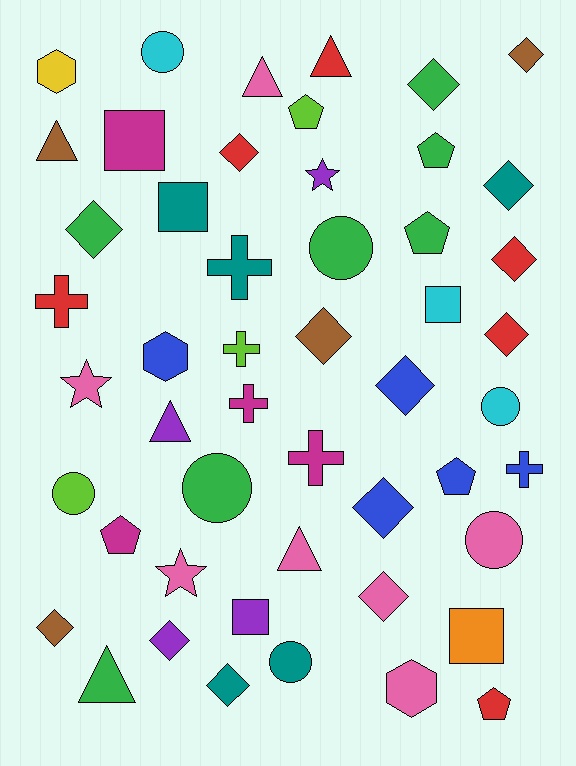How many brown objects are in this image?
There are 4 brown objects.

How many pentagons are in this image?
There are 6 pentagons.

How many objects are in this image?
There are 50 objects.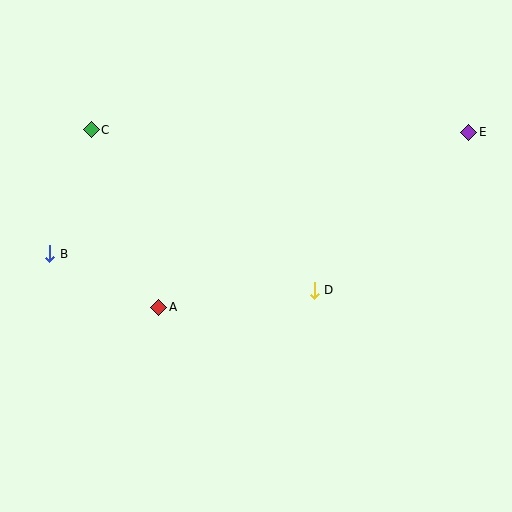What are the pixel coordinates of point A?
Point A is at (159, 307).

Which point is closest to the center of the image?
Point D at (314, 290) is closest to the center.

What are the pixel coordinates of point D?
Point D is at (314, 290).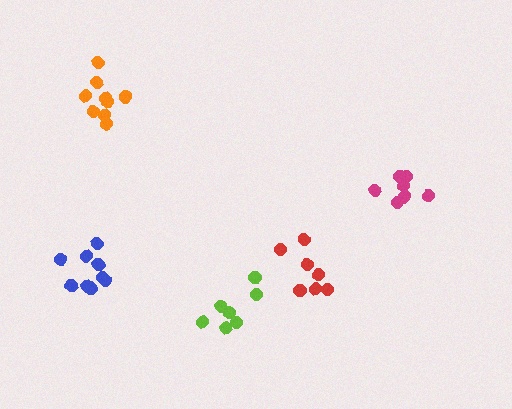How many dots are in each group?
Group 1: 9 dots, Group 2: 7 dots, Group 3: 7 dots, Group 4: 8 dots, Group 5: 9 dots (40 total).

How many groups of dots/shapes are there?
There are 5 groups.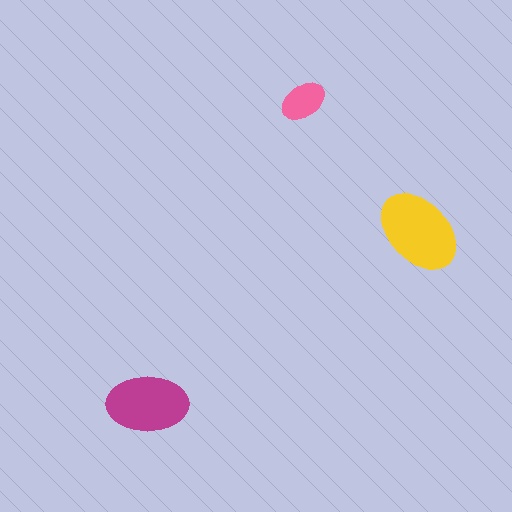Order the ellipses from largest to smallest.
the yellow one, the magenta one, the pink one.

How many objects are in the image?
There are 3 objects in the image.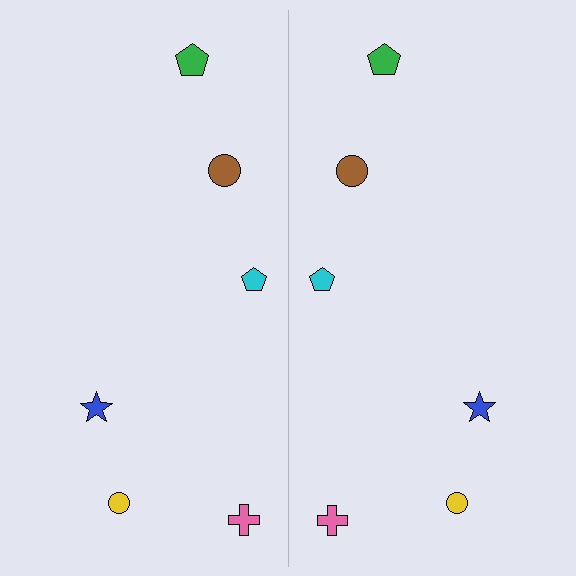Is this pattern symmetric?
Yes, this pattern has bilateral (reflection) symmetry.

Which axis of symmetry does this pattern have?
The pattern has a vertical axis of symmetry running through the center of the image.